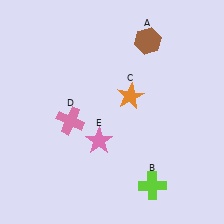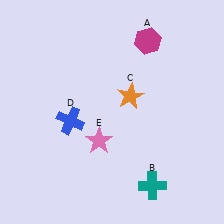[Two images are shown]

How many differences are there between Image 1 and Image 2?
There are 3 differences between the two images.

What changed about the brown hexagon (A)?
In Image 1, A is brown. In Image 2, it changed to magenta.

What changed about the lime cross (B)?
In Image 1, B is lime. In Image 2, it changed to teal.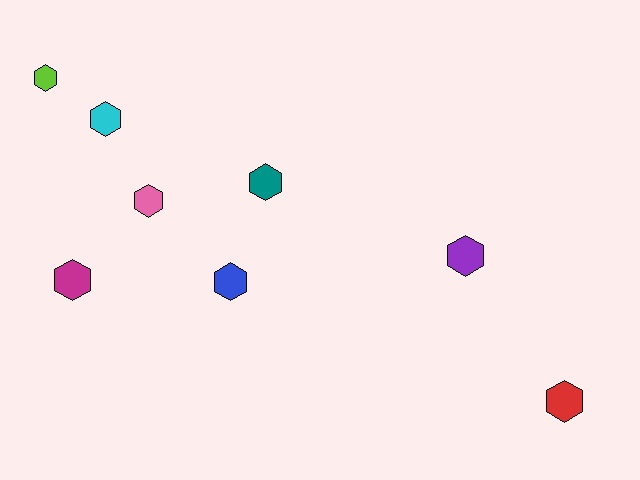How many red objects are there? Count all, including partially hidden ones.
There is 1 red object.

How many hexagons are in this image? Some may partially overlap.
There are 8 hexagons.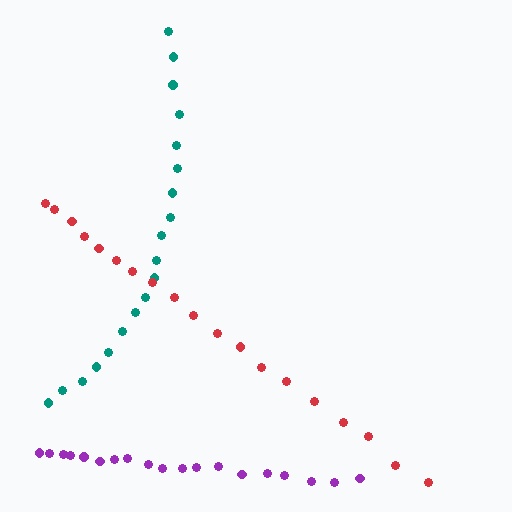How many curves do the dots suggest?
There are 3 distinct paths.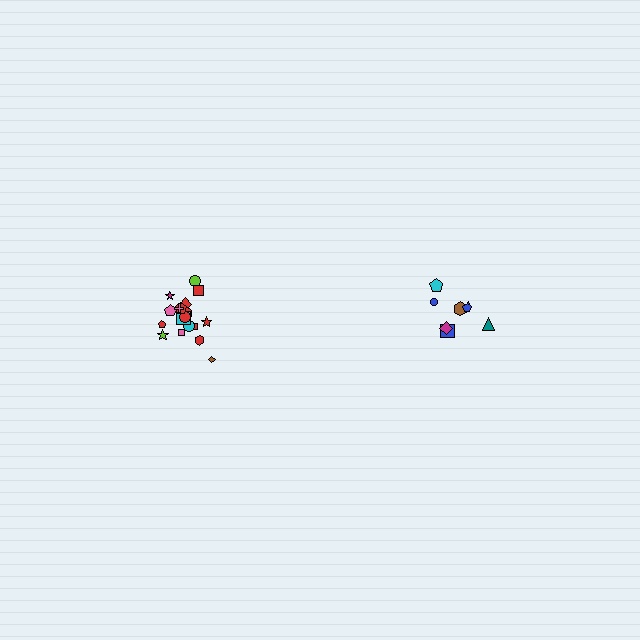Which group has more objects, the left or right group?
The left group.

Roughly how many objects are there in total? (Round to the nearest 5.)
Roughly 25 objects in total.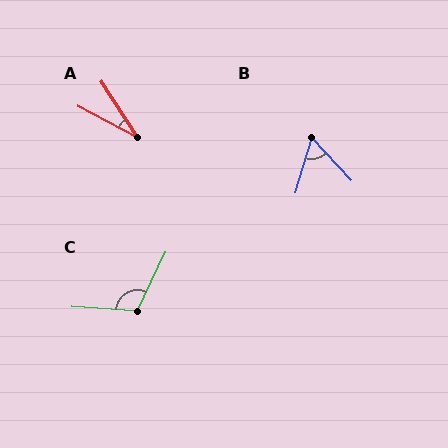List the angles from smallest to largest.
A (29°), B (60°), C (112°).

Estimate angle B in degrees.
Approximately 60 degrees.